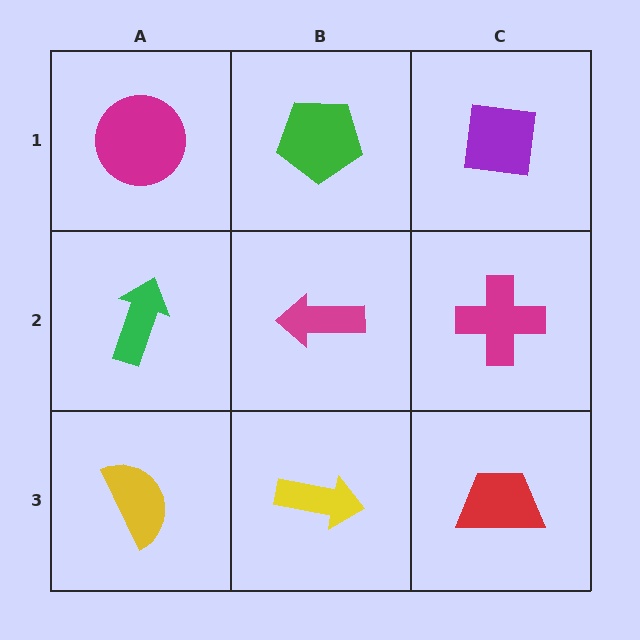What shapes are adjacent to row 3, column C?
A magenta cross (row 2, column C), a yellow arrow (row 3, column B).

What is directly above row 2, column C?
A purple square.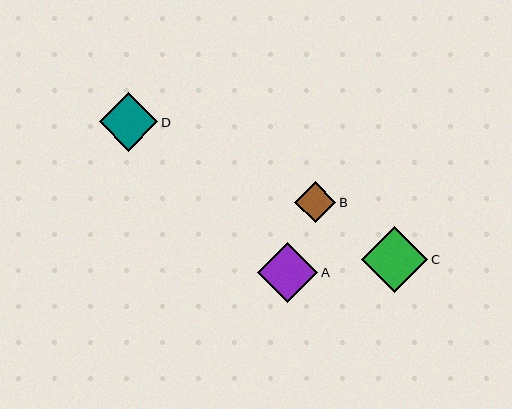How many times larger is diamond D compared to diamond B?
Diamond D is approximately 1.4 times the size of diamond B.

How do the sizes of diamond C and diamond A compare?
Diamond C and diamond A are approximately the same size.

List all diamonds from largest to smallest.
From largest to smallest: C, A, D, B.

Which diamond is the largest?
Diamond C is the largest with a size of approximately 66 pixels.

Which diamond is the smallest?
Diamond B is the smallest with a size of approximately 41 pixels.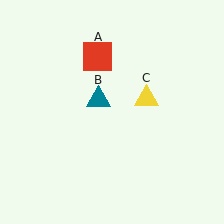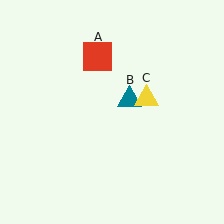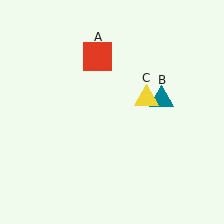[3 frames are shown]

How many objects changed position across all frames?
1 object changed position: teal triangle (object B).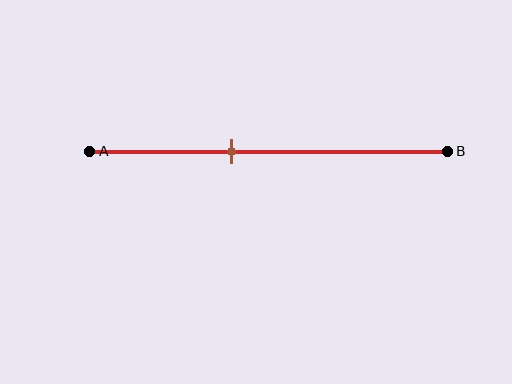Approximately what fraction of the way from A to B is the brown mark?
The brown mark is approximately 40% of the way from A to B.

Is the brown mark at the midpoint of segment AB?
No, the mark is at about 40% from A, not at the 50% midpoint.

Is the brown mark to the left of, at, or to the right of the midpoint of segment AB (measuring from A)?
The brown mark is to the left of the midpoint of segment AB.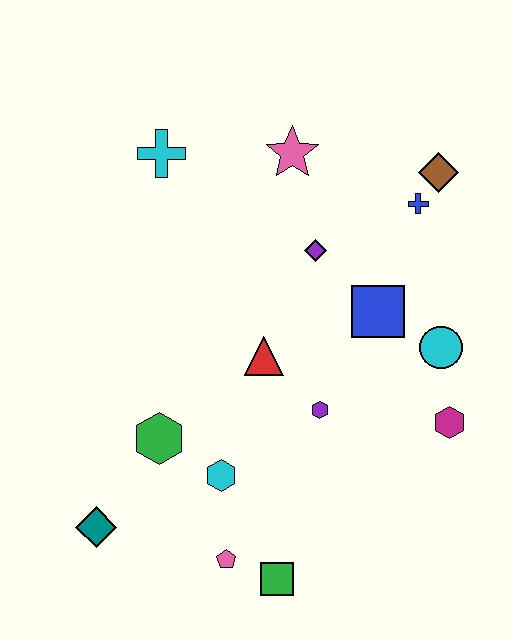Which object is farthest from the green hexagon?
The brown diamond is farthest from the green hexagon.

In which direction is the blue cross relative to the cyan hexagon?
The blue cross is above the cyan hexagon.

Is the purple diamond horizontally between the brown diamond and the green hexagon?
Yes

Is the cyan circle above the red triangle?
Yes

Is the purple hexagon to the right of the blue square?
No